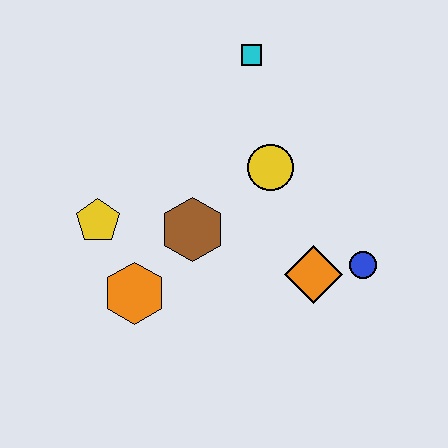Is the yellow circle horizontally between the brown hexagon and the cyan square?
No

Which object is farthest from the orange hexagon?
The cyan square is farthest from the orange hexagon.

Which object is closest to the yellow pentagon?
The orange hexagon is closest to the yellow pentagon.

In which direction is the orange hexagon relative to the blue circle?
The orange hexagon is to the left of the blue circle.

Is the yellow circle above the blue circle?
Yes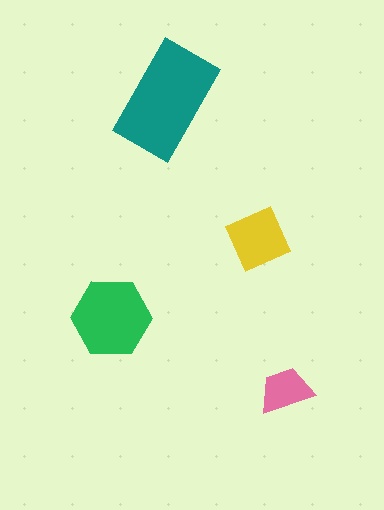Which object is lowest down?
The pink trapezoid is bottommost.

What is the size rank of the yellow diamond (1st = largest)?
3rd.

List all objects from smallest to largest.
The pink trapezoid, the yellow diamond, the green hexagon, the teal rectangle.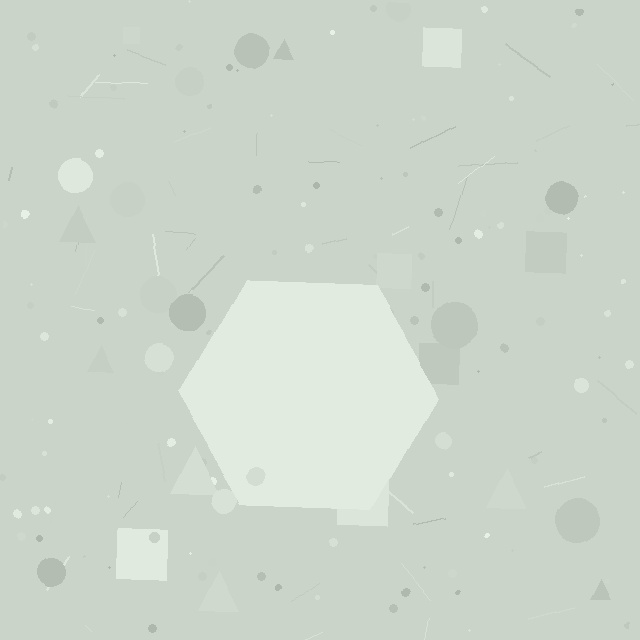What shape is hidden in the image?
A hexagon is hidden in the image.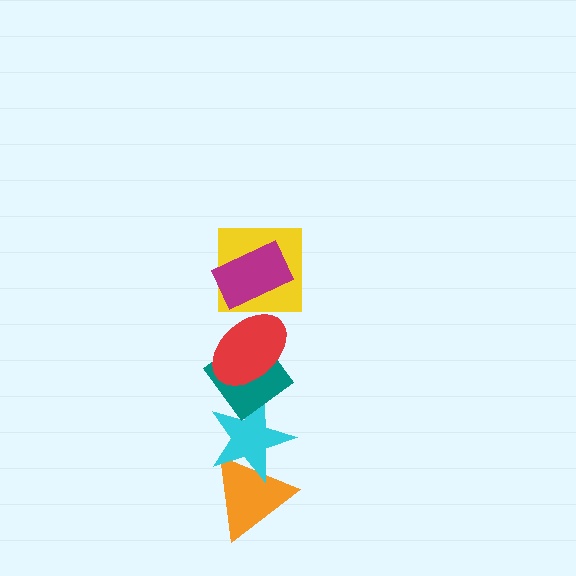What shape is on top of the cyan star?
The teal diamond is on top of the cyan star.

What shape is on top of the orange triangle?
The cyan star is on top of the orange triangle.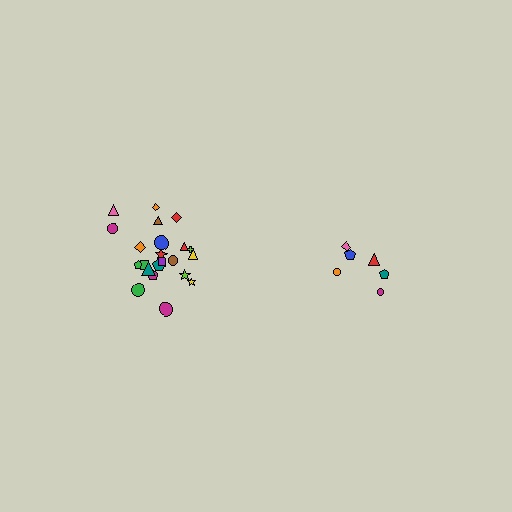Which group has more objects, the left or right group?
The left group.